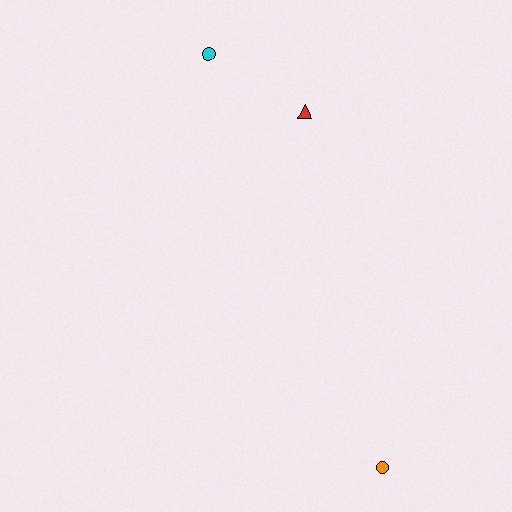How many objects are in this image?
There are 3 objects.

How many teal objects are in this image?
There are no teal objects.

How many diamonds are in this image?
There are no diamonds.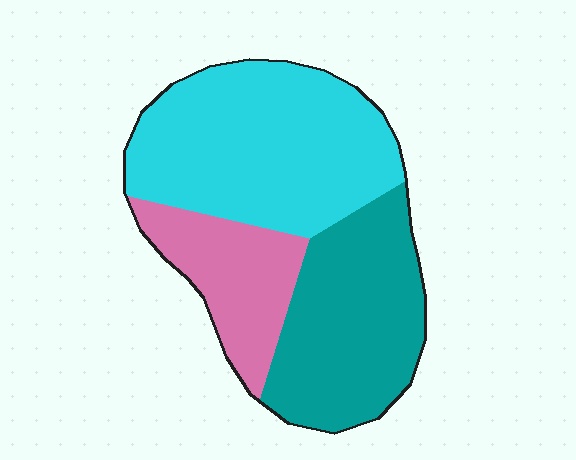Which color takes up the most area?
Cyan, at roughly 45%.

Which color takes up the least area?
Pink, at roughly 20%.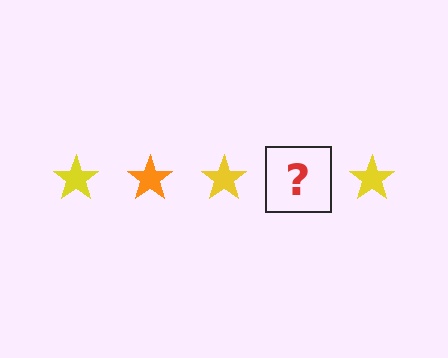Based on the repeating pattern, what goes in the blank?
The blank should be an orange star.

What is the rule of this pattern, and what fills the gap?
The rule is that the pattern cycles through yellow, orange stars. The gap should be filled with an orange star.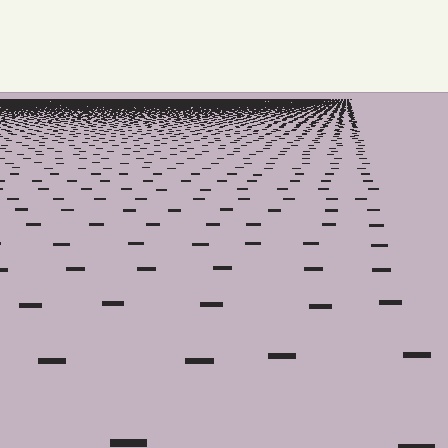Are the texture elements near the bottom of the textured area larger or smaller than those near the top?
Larger. Near the bottom, elements are closer to the viewer and appear at a bigger on-screen size.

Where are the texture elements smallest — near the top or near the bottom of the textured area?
Near the top.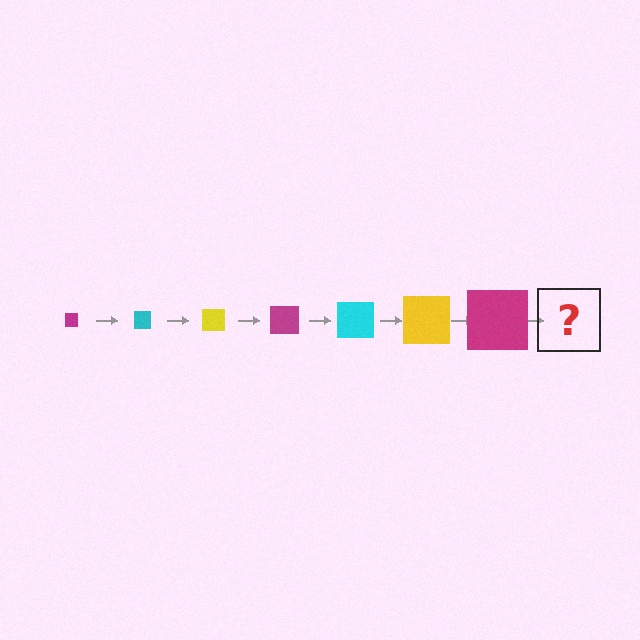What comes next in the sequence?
The next element should be a cyan square, larger than the previous one.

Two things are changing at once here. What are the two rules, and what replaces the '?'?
The two rules are that the square grows larger each step and the color cycles through magenta, cyan, and yellow. The '?' should be a cyan square, larger than the previous one.